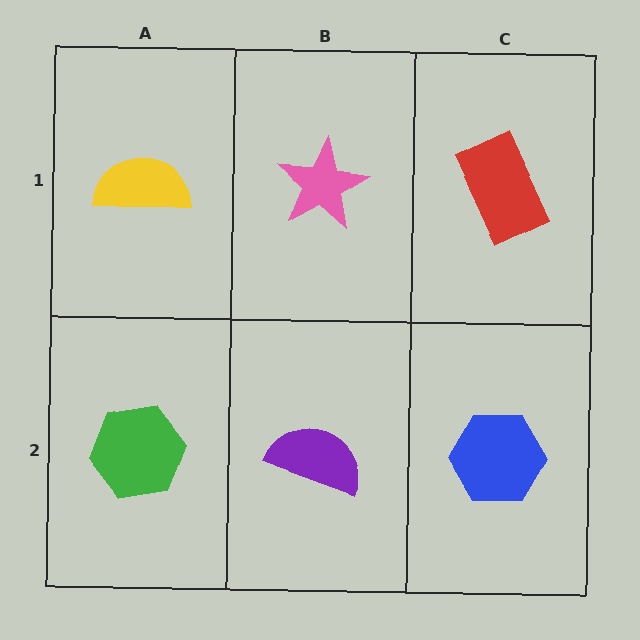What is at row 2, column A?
A green hexagon.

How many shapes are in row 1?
3 shapes.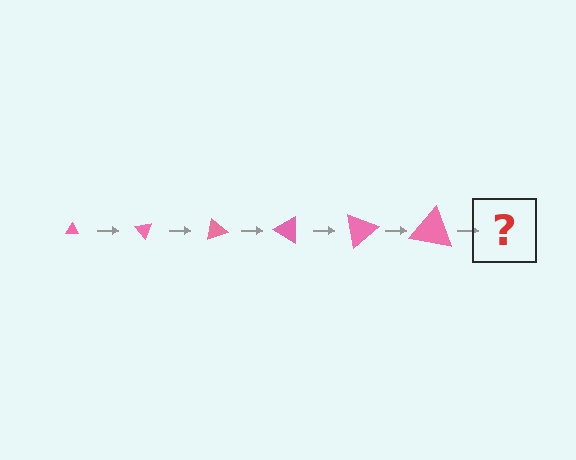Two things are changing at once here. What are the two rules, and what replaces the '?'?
The two rules are that the triangle grows larger each step and it rotates 50 degrees each step. The '?' should be a triangle, larger than the previous one and rotated 300 degrees from the start.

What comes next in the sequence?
The next element should be a triangle, larger than the previous one and rotated 300 degrees from the start.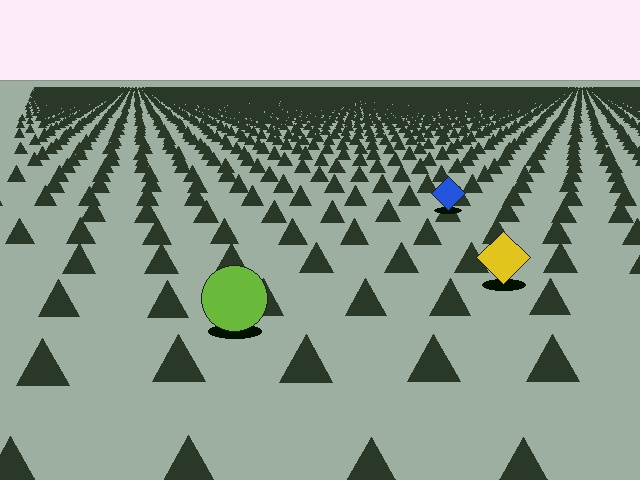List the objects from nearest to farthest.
From nearest to farthest: the lime circle, the yellow diamond, the blue diamond.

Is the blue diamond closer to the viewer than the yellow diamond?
No. The yellow diamond is closer — you can tell from the texture gradient: the ground texture is coarser near it.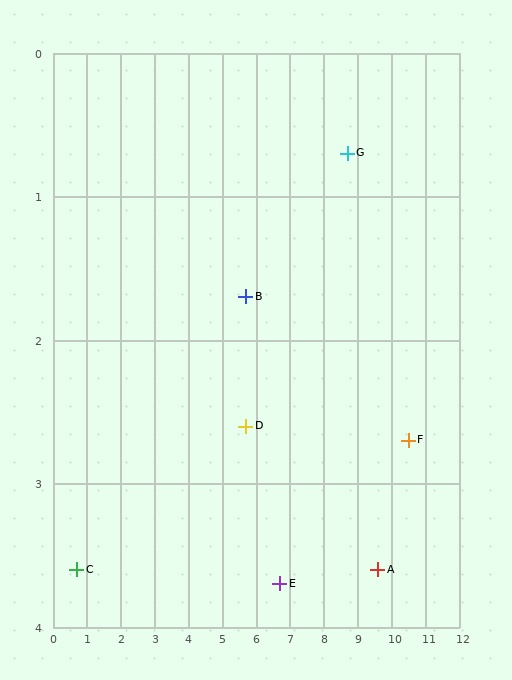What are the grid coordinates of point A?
Point A is at approximately (9.6, 3.6).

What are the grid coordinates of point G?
Point G is at approximately (8.7, 0.7).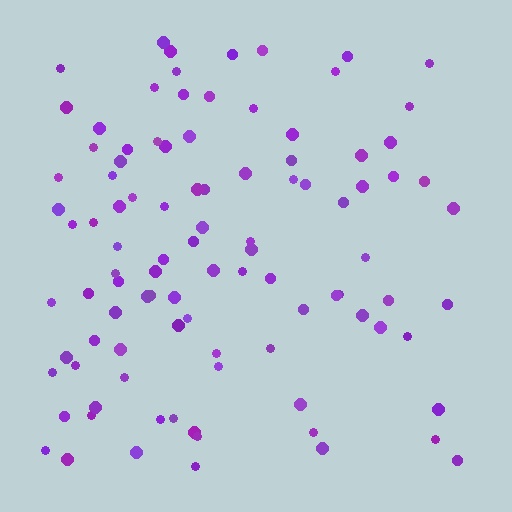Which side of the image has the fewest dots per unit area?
The right.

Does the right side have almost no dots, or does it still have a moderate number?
Still a moderate number, just noticeably fewer than the left.